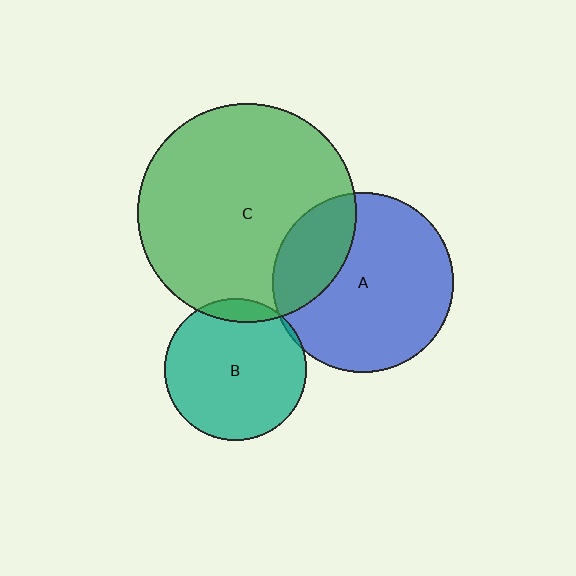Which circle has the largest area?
Circle C (green).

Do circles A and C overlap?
Yes.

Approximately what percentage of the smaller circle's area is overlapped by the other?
Approximately 25%.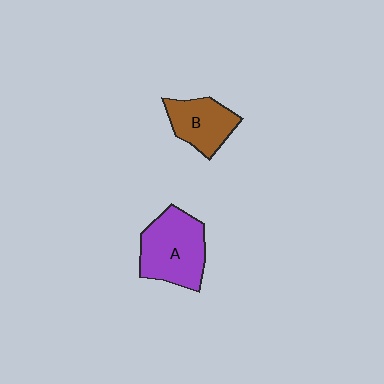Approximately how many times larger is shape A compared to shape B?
Approximately 1.4 times.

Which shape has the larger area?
Shape A (purple).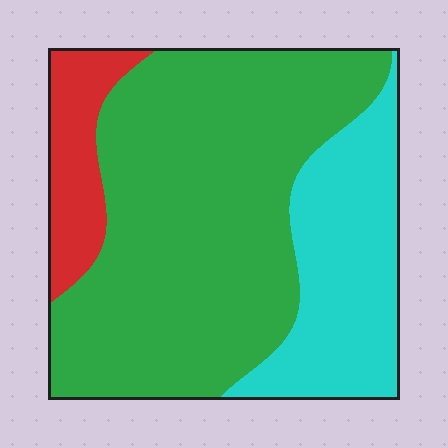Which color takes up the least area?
Red, at roughly 10%.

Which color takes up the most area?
Green, at roughly 65%.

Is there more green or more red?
Green.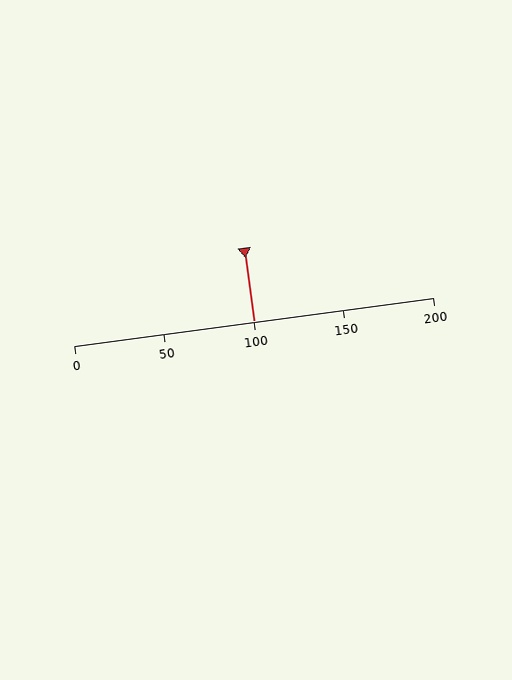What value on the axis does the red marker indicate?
The marker indicates approximately 100.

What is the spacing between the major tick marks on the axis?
The major ticks are spaced 50 apart.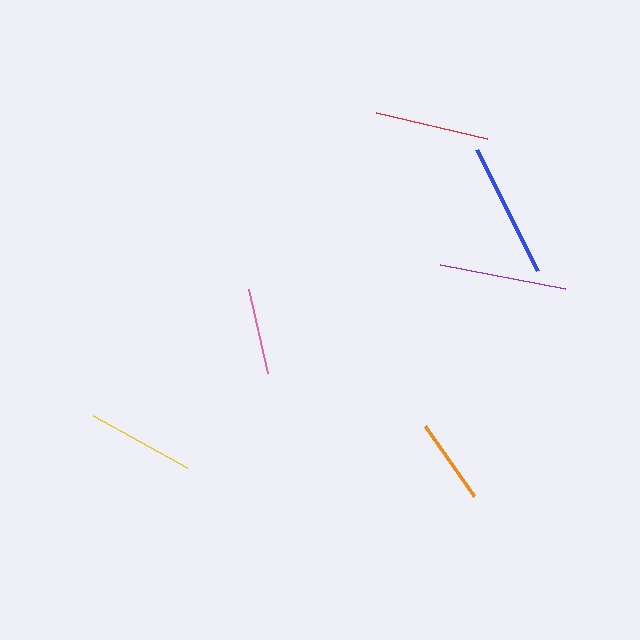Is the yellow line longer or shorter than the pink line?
The yellow line is longer than the pink line.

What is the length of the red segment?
The red segment is approximately 115 pixels long.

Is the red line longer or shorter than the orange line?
The red line is longer than the orange line.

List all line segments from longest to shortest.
From longest to shortest: blue, purple, red, yellow, pink, orange.